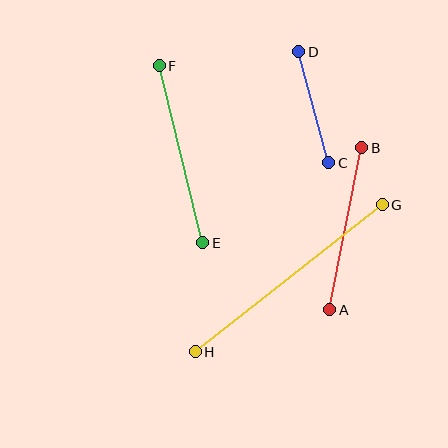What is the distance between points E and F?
The distance is approximately 182 pixels.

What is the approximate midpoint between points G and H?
The midpoint is at approximately (289, 278) pixels.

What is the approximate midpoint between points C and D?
The midpoint is at approximately (314, 107) pixels.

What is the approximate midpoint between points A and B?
The midpoint is at approximately (346, 229) pixels.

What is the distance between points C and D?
The distance is approximately 115 pixels.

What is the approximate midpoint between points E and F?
The midpoint is at approximately (181, 154) pixels.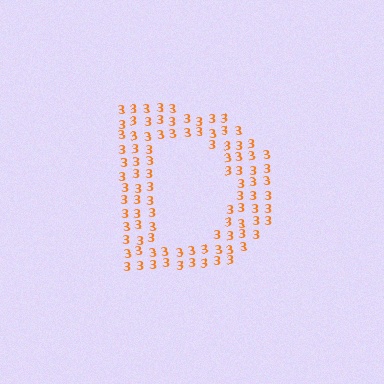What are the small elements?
The small elements are digit 3's.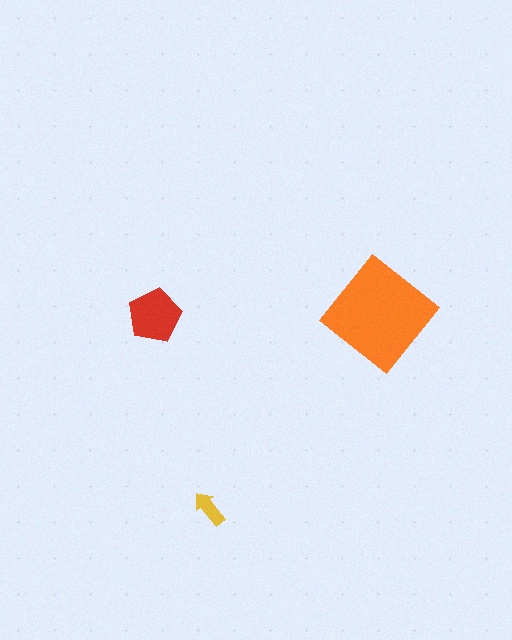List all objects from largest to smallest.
The orange diamond, the red pentagon, the yellow arrow.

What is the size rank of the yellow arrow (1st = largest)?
3rd.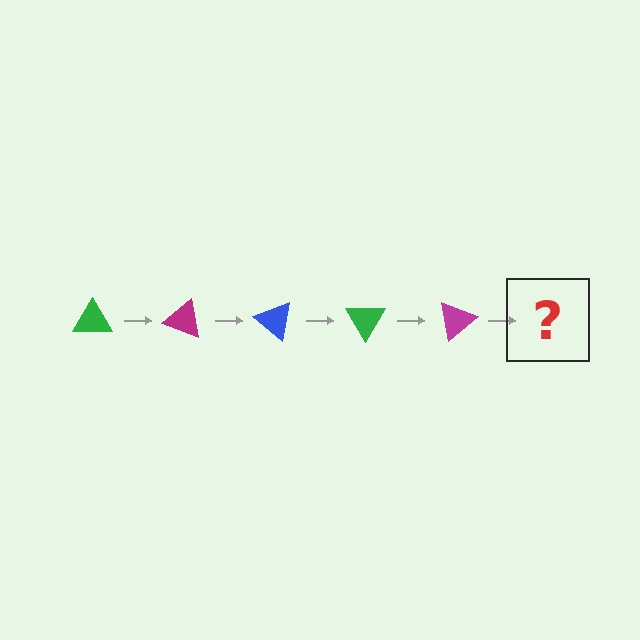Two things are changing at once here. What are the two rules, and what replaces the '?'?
The two rules are that it rotates 20 degrees each step and the color cycles through green, magenta, and blue. The '?' should be a blue triangle, rotated 100 degrees from the start.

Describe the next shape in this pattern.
It should be a blue triangle, rotated 100 degrees from the start.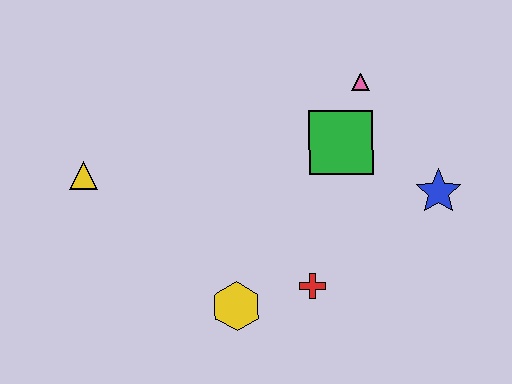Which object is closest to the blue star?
The green square is closest to the blue star.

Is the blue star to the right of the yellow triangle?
Yes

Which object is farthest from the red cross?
The yellow triangle is farthest from the red cross.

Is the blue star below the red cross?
No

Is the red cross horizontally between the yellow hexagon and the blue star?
Yes